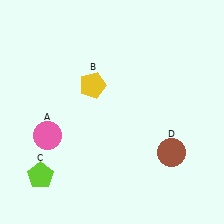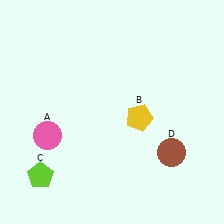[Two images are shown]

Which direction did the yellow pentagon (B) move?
The yellow pentagon (B) moved right.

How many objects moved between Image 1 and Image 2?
1 object moved between the two images.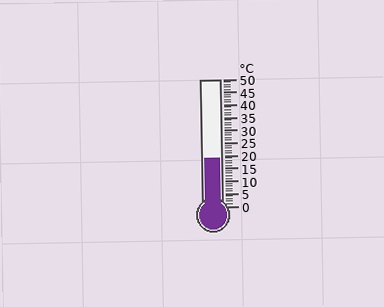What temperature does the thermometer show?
The thermometer shows approximately 19°C.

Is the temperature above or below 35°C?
The temperature is below 35°C.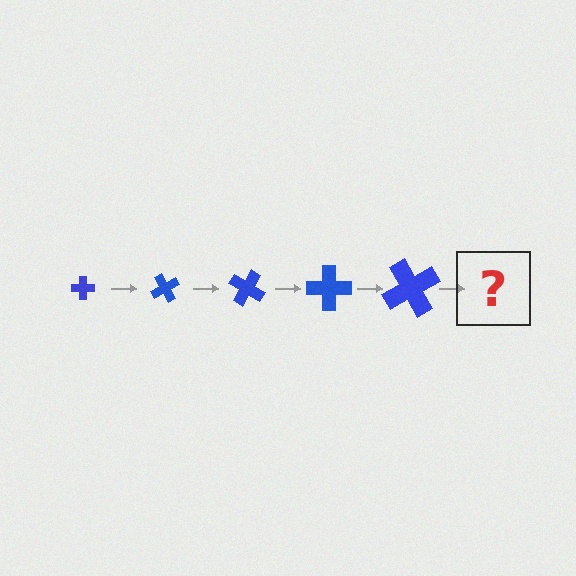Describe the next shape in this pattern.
It should be a cross, larger than the previous one and rotated 300 degrees from the start.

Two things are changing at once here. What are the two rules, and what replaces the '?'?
The two rules are that the cross grows larger each step and it rotates 60 degrees each step. The '?' should be a cross, larger than the previous one and rotated 300 degrees from the start.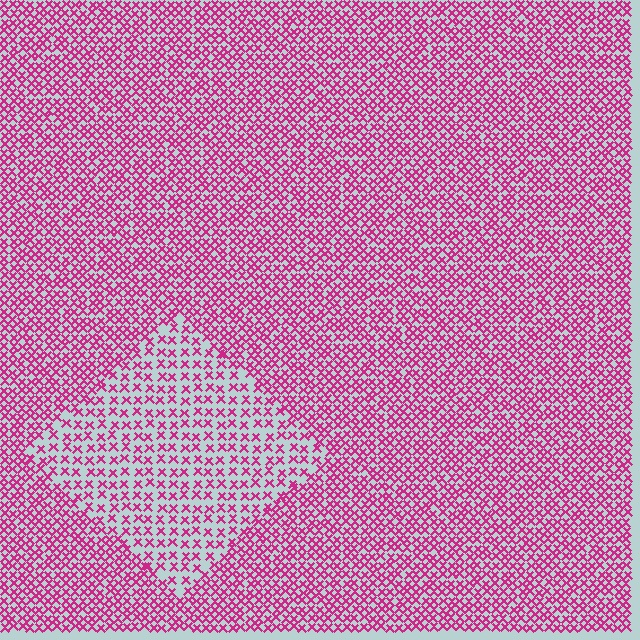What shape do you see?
I see a diamond.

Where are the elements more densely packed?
The elements are more densely packed outside the diamond boundary.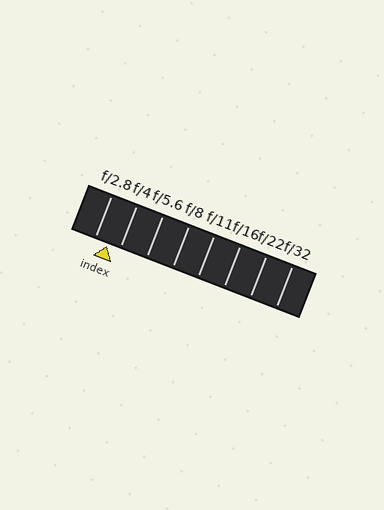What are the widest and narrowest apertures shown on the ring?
The widest aperture shown is f/2.8 and the narrowest is f/32.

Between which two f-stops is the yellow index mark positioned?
The index mark is between f/2.8 and f/4.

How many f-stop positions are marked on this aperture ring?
There are 8 f-stop positions marked.